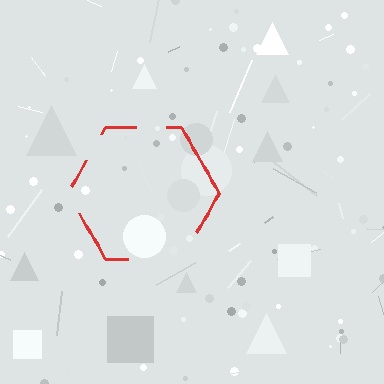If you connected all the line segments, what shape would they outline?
They would outline a hexagon.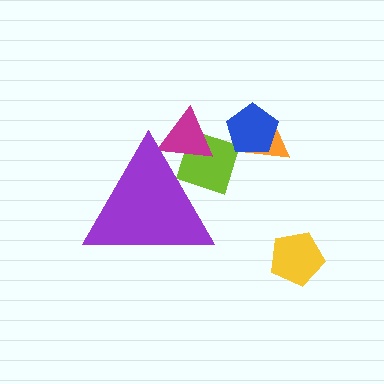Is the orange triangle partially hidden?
No, the orange triangle is fully visible.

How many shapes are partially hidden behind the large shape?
2 shapes are partially hidden.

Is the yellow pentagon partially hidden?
No, the yellow pentagon is fully visible.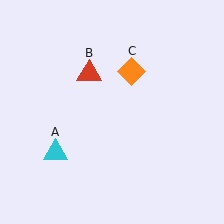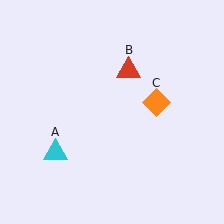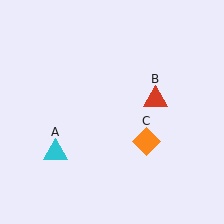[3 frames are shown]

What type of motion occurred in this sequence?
The red triangle (object B), orange diamond (object C) rotated clockwise around the center of the scene.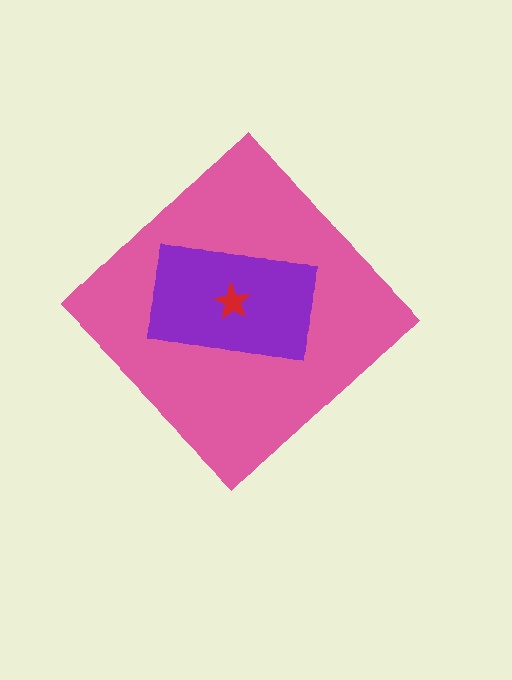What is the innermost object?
The red star.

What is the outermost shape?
The pink diamond.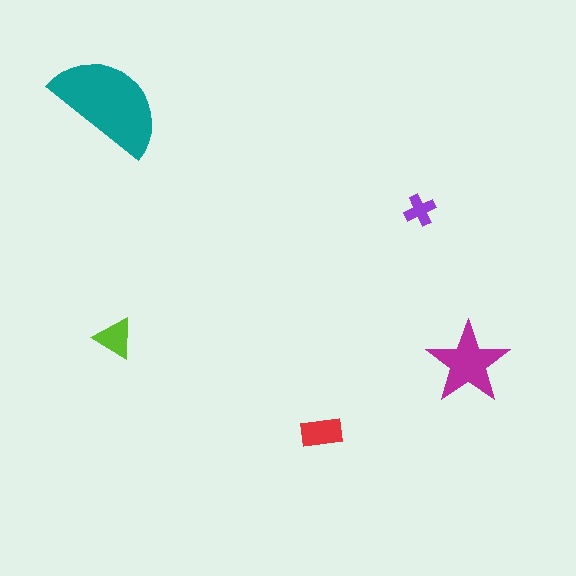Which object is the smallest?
The purple cross.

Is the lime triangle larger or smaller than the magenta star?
Smaller.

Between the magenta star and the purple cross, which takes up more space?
The magenta star.